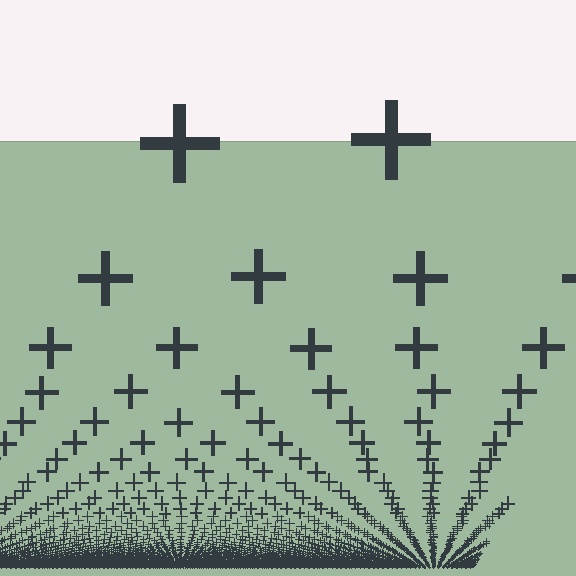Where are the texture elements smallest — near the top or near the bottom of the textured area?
Near the bottom.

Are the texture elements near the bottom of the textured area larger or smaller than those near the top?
Smaller. The gradient is inverted — elements near the bottom are smaller and denser.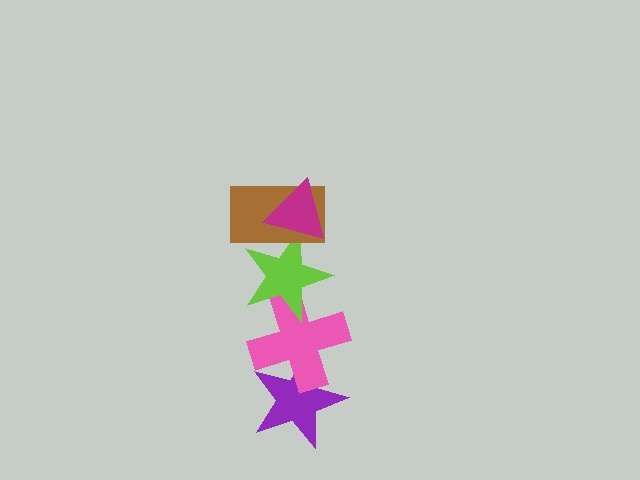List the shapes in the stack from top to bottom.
From top to bottom: the magenta triangle, the brown rectangle, the lime star, the pink cross, the purple star.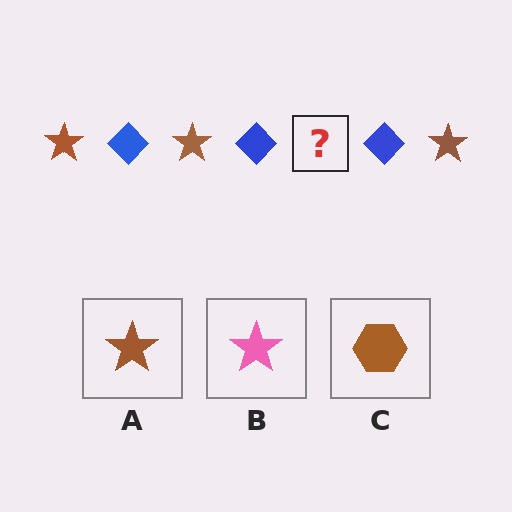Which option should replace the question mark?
Option A.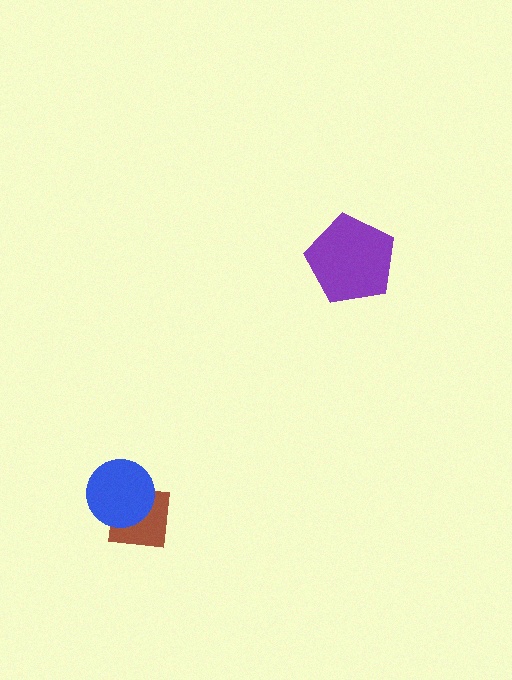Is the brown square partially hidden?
Yes, it is partially covered by another shape.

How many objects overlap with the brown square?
1 object overlaps with the brown square.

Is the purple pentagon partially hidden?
No, no other shape covers it.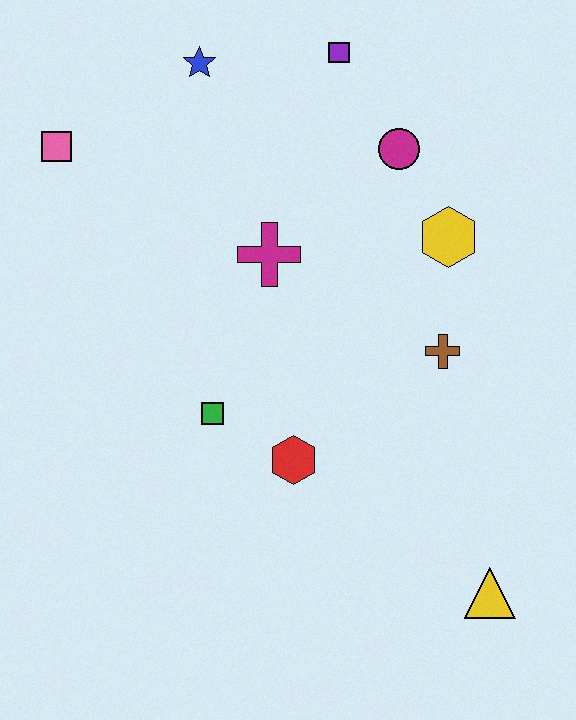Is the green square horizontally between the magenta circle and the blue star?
Yes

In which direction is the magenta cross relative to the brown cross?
The magenta cross is to the left of the brown cross.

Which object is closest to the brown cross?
The yellow hexagon is closest to the brown cross.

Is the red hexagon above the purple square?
No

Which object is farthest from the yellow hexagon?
The pink square is farthest from the yellow hexagon.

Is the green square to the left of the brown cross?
Yes